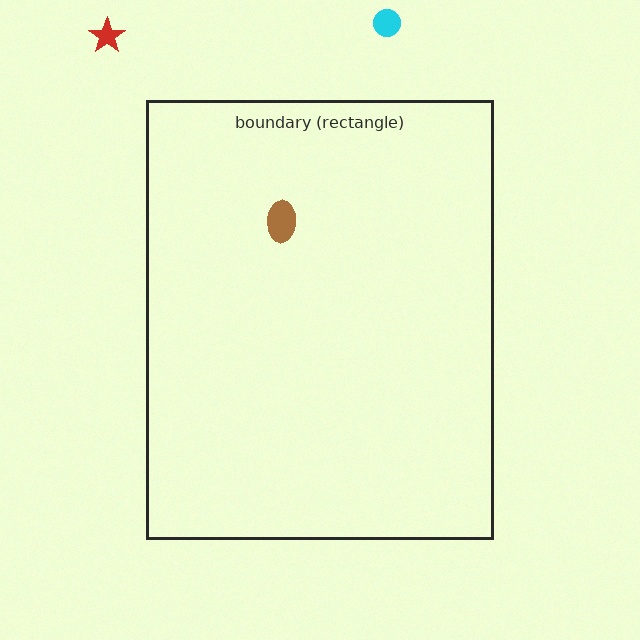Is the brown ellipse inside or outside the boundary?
Inside.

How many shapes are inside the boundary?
1 inside, 2 outside.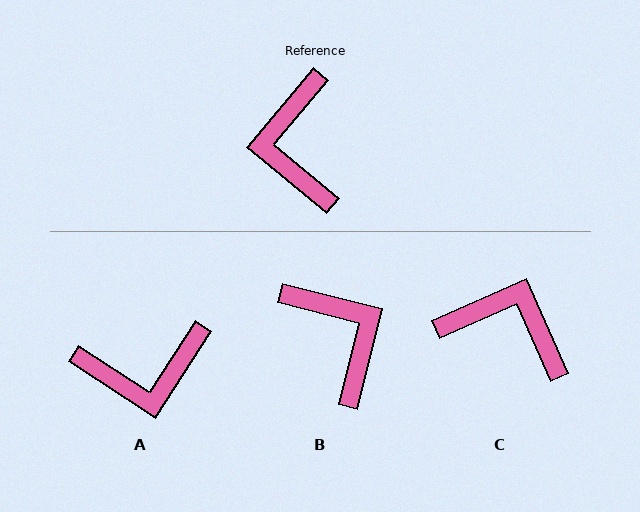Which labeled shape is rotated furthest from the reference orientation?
B, about 154 degrees away.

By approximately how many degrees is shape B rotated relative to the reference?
Approximately 154 degrees clockwise.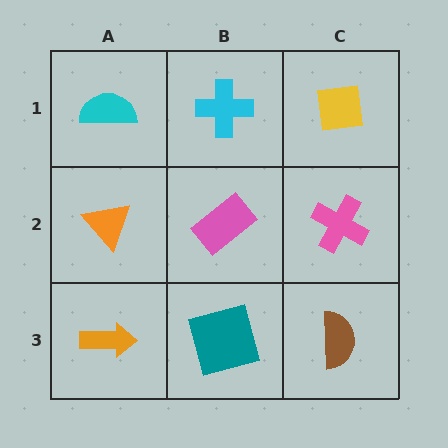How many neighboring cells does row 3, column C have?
2.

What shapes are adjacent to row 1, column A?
An orange triangle (row 2, column A), a cyan cross (row 1, column B).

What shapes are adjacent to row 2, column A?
A cyan semicircle (row 1, column A), an orange arrow (row 3, column A), a pink rectangle (row 2, column B).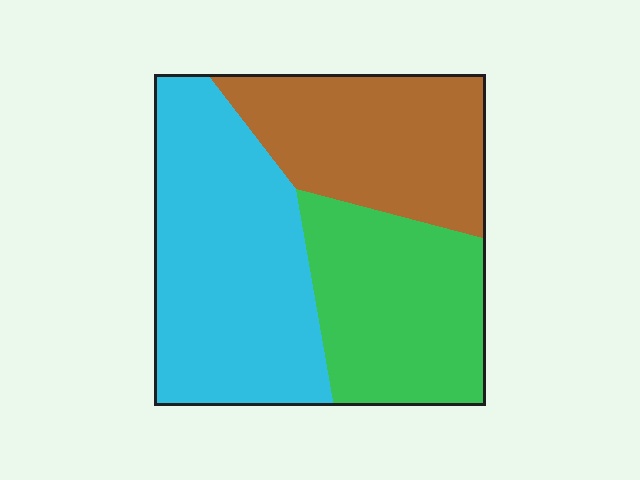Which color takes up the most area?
Cyan, at roughly 40%.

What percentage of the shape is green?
Green covers 29% of the shape.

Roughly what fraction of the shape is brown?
Brown covers roughly 30% of the shape.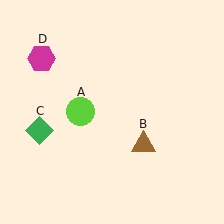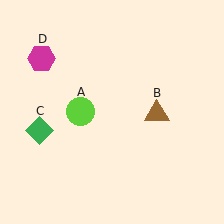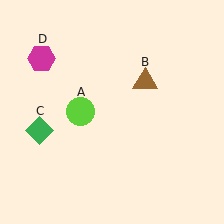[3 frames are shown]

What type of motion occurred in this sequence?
The brown triangle (object B) rotated counterclockwise around the center of the scene.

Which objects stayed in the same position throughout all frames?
Lime circle (object A) and green diamond (object C) and magenta hexagon (object D) remained stationary.